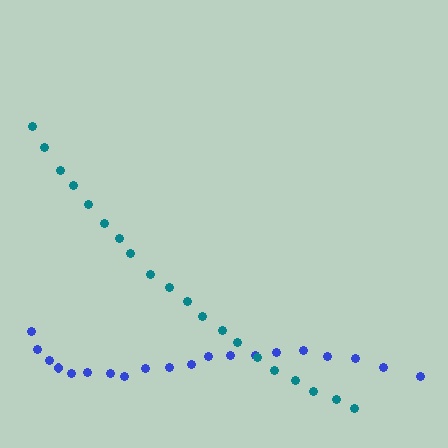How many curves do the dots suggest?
There are 2 distinct paths.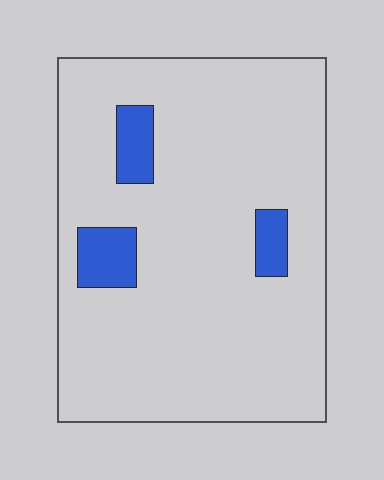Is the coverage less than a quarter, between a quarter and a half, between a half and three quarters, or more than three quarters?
Less than a quarter.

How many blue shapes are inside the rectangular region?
3.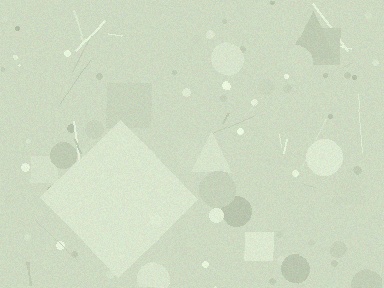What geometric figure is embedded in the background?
A diamond is embedded in the background.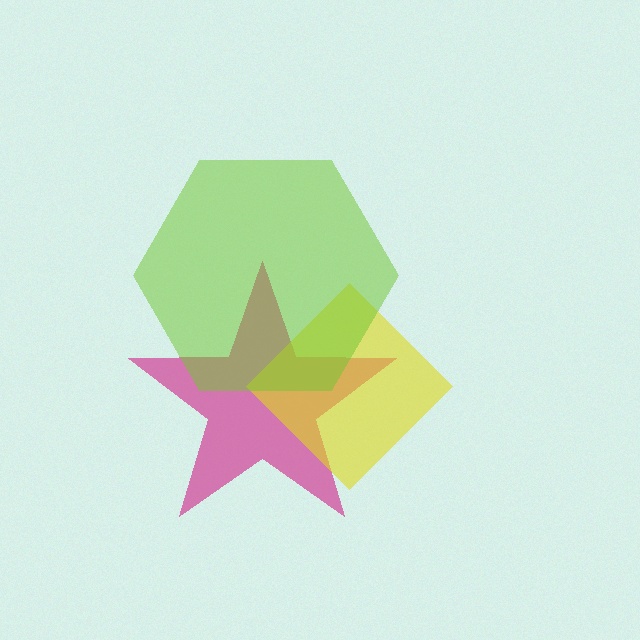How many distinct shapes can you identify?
There are 3 distinct shapes: a magenta star, a yellow diamond, a lime hexagon.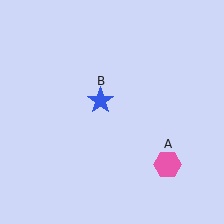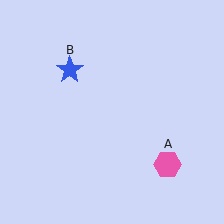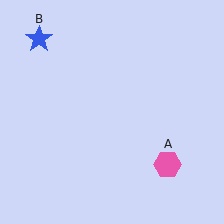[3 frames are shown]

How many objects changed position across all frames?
1 object changed position: blue star (object B).